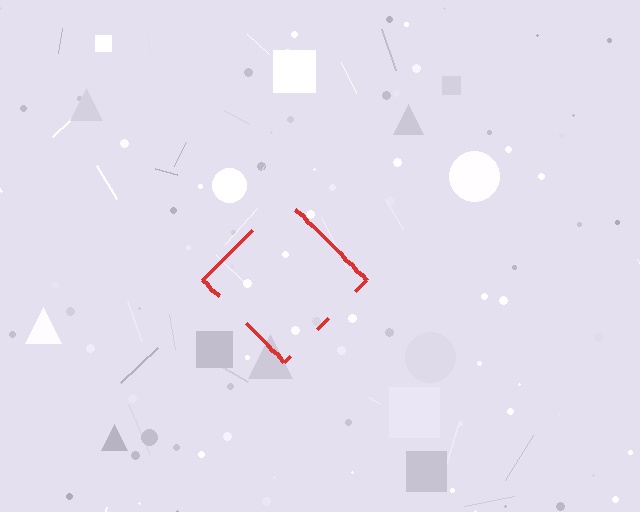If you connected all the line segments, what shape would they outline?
They would outline a diamond.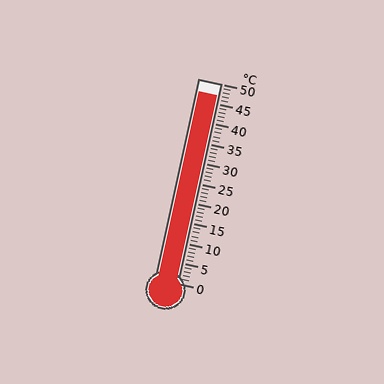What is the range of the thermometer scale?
The thermometer scale ranges from 0°C to 50°C.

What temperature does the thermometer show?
The thermometer shows approximately 47°C.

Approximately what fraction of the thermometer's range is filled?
The thermometer is filled to approximately 95% of its range.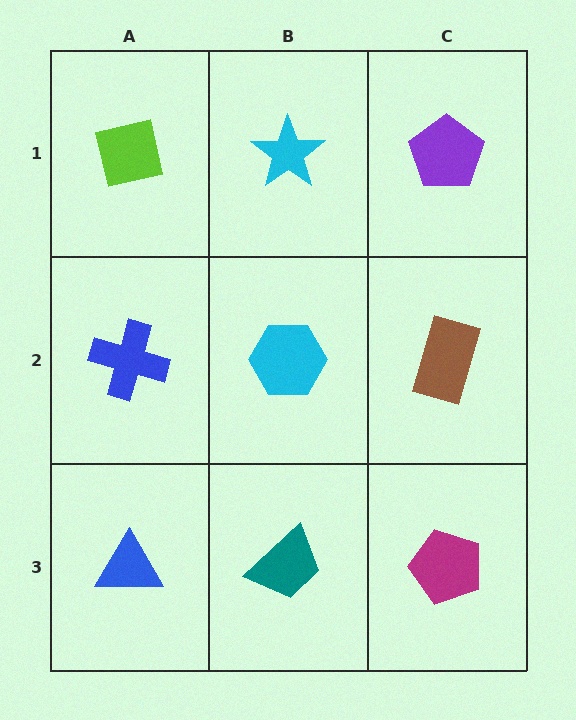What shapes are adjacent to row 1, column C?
A brown rectangle (row 2, column C), a cyan star (row 1, column B).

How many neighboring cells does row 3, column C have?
2.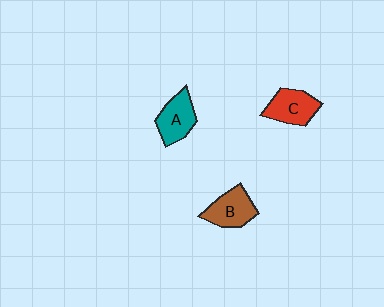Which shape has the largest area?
Shape B (brown).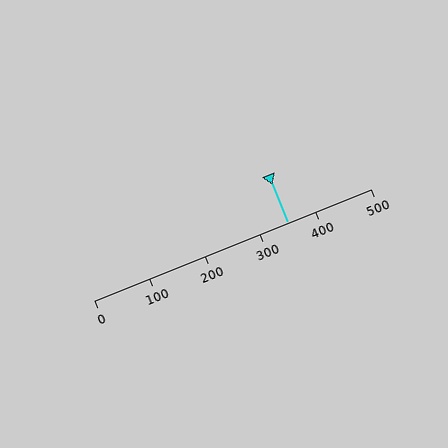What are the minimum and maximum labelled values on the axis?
The axis runs from 0 to 500.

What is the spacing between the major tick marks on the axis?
The major ticks are spaced 100 apart.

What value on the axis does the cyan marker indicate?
The marker indicates approximately 350.